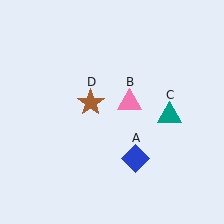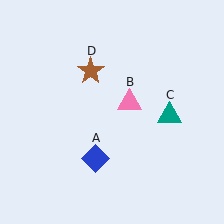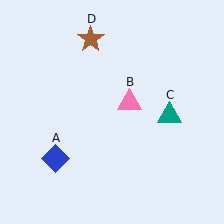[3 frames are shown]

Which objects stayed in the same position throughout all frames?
Pink triangle (object B) and teal triangle (object C) remained stationary.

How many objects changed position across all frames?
2 objects changed position: blue diamond (object A), brown star (object D).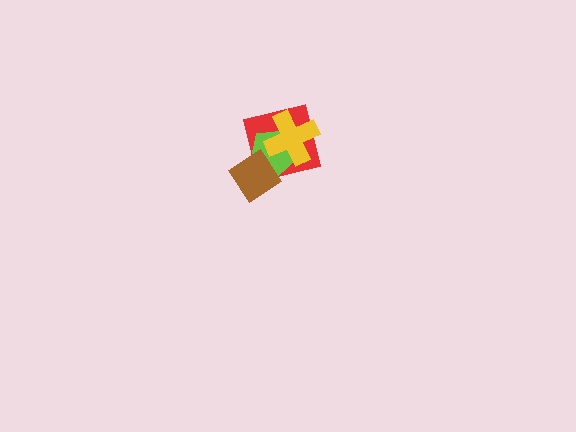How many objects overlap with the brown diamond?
2 objects overlap with the brown diamond.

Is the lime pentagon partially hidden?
Yes, it is partially covered by another shape.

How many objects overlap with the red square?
3 objects overlap with the red square.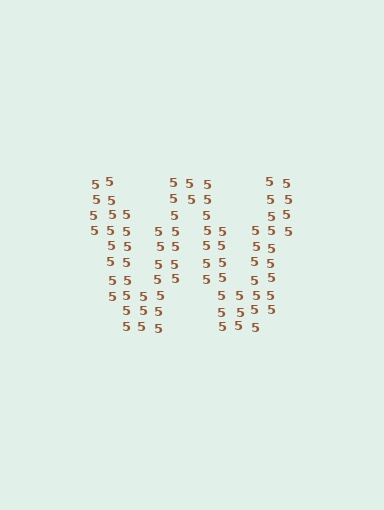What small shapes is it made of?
It is made of small digit 5's.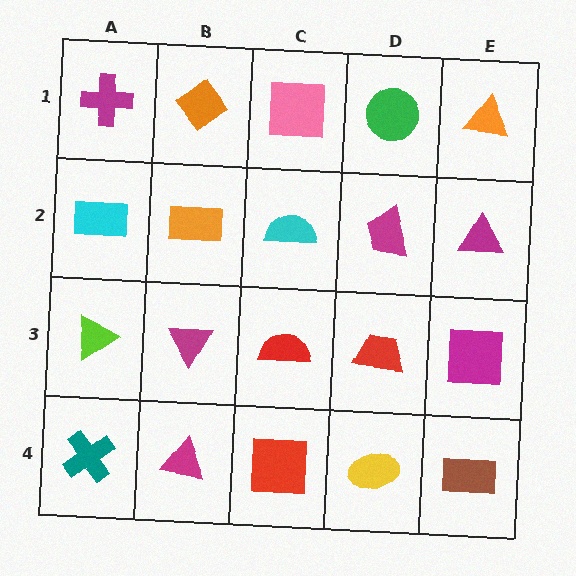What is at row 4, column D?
A yellow ellipse.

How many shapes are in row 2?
5 shapes.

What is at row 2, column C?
A cyan semicircle.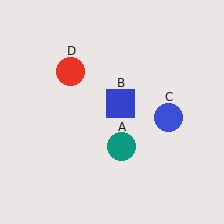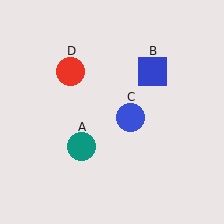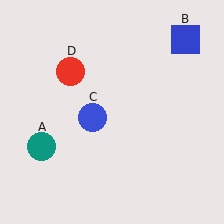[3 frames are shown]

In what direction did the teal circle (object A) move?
The teal circle (object A) moved left.